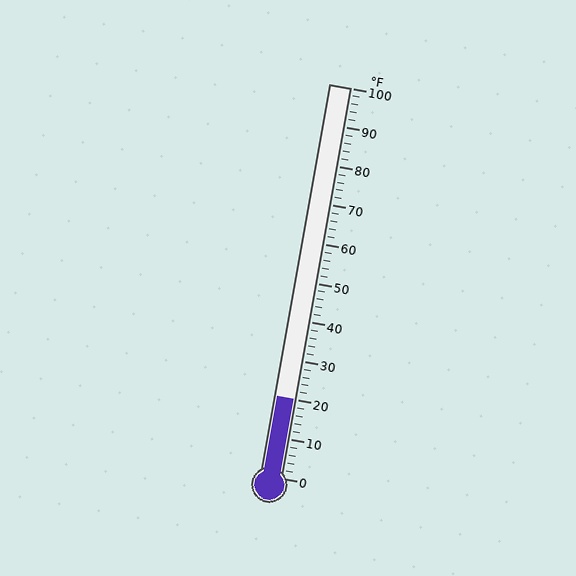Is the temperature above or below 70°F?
The temperature is below 70°F.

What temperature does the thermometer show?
The thermometer shows approximately 20°F.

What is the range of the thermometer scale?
The thermometer scale ranges from 0°F to 100°F.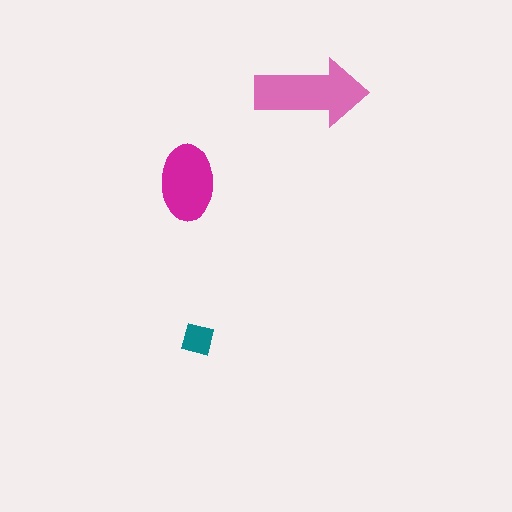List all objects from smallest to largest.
The teal square, the magenta ellipse, the pink arrow.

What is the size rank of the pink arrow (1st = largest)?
1st.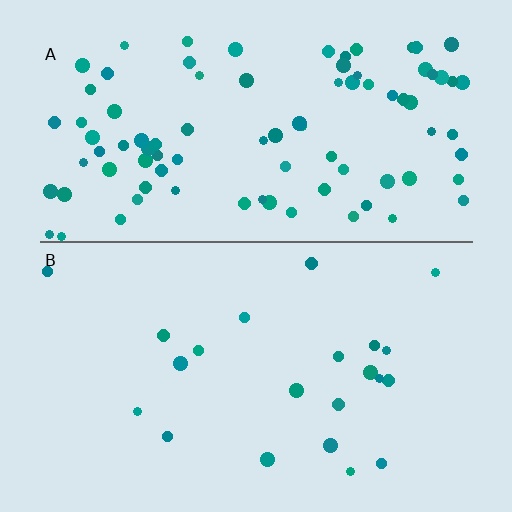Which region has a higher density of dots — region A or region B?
A (the top).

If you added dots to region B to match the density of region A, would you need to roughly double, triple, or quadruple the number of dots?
Approximately quadruple.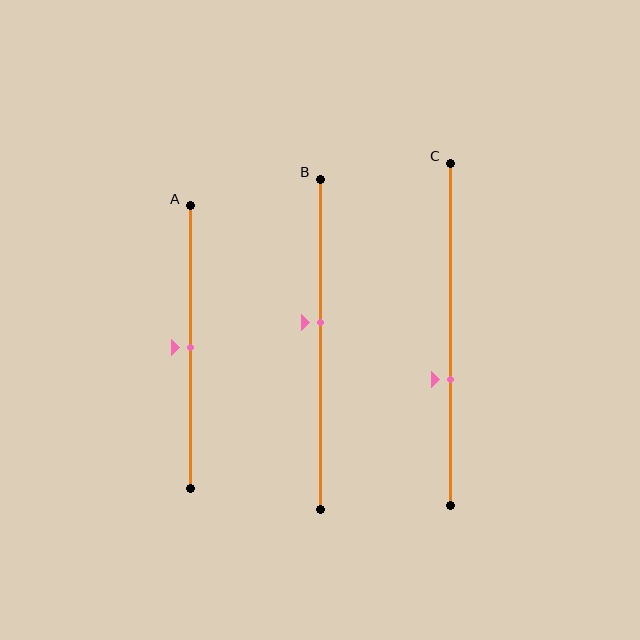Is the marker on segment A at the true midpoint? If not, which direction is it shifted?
Yes, the marker on segment A is at the true midpoint.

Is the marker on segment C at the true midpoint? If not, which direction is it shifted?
No, the marker on segment C is shifted downward by about 13% of the segment length.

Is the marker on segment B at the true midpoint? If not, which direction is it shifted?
No, the marker on segment B is shifted upward by about 7% of the segment length.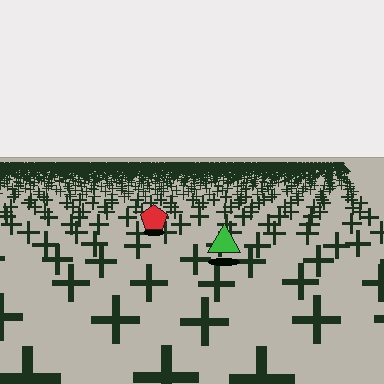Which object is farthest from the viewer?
The red pentagon is farthest from the viewer. It appears smaller and the ground texture around it is denser.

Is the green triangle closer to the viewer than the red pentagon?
Yes. The green triangle is closer — you can tell from the texture gradient: the ground texture is coarser near it.